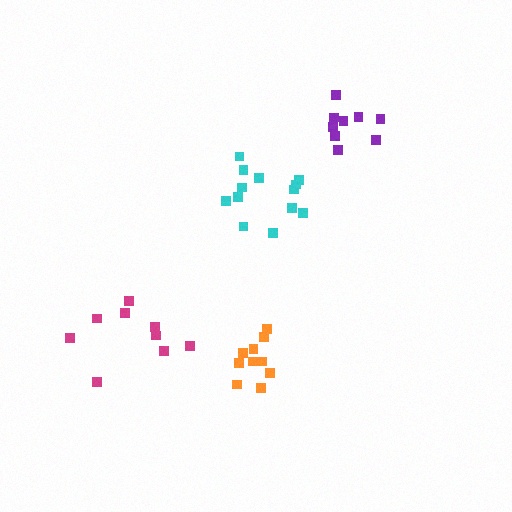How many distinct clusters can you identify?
There are 4 distinct clusters.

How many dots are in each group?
Group 1: 11 dots, Group 2: 13 dots, Group 3: 9 dots, Group 4: 9 dots (42 total).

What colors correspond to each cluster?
The clusters are colored: orange, cyan, purple, magenta.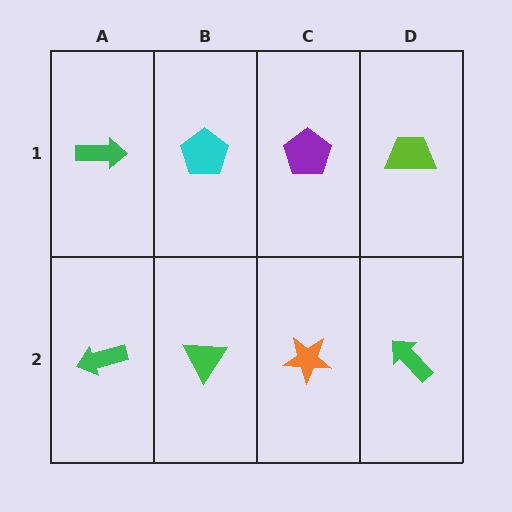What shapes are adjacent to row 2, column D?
A lime trapezoid (row 1, column D), an orange star (row 2, column C).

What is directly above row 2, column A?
A green arrow.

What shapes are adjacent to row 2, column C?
A purple pentagon (row 1, column C), a green triangle (row 2, column B), a green arrow (row 2, column D).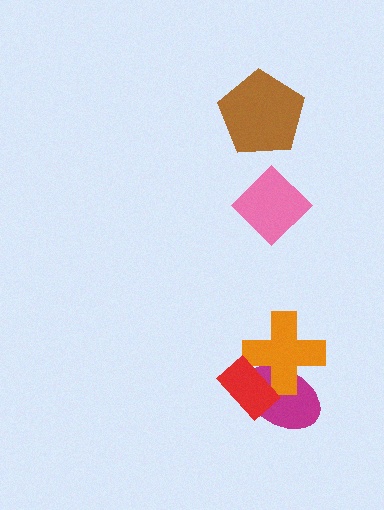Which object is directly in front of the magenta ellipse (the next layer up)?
The orange cross is directly in front of the magenta ellipse.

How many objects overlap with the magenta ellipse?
2 objects overlap with the magenta ellipse.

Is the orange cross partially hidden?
Yes, it is partially covered by another shape.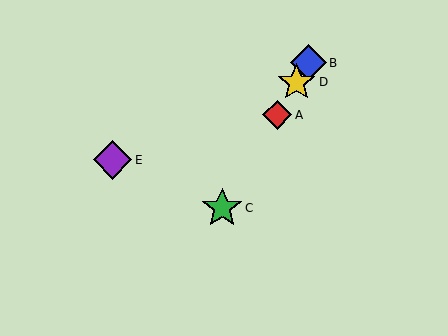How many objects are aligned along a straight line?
4 objects (A, B, C, D) are aligned along a straight line.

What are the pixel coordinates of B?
Object B is at (308, 63).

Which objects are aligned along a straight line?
Objects A, B, C, D are aligned along a straight line.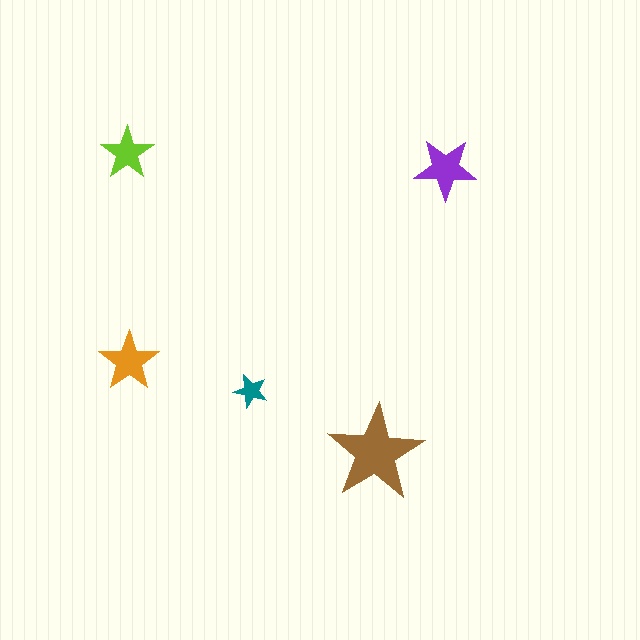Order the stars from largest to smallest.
the brown one, the purple one, the orange one, the lime one, the teal one.